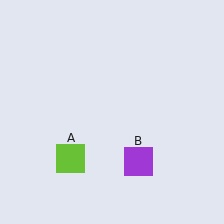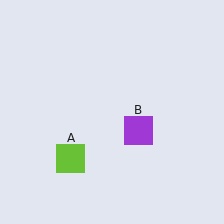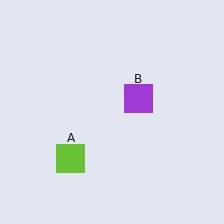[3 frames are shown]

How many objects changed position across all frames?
1 object changed position: purple square (object B).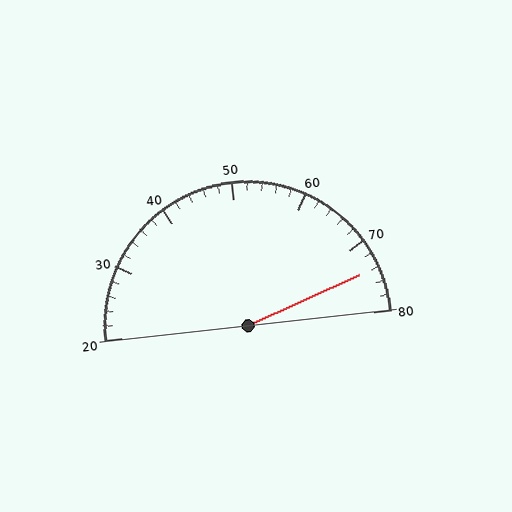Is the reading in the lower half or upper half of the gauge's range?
The reading is in the upper half of the range (20 to 80).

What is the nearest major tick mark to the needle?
The nearest major tick mark is 70.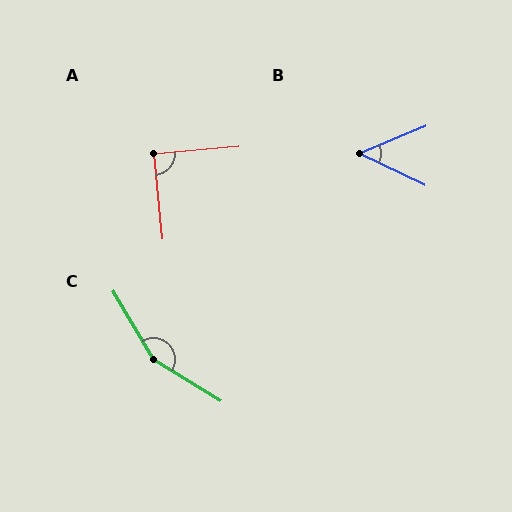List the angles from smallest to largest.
B (48°), A (89°), C (152°).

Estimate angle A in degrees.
Approximately 89 degrees.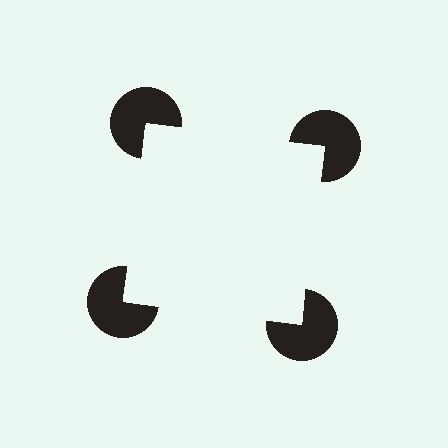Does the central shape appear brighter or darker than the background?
It typically appears slightly brighter than the background, even though no actual brightness change is drawn.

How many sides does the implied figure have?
4 sides.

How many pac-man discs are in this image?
There are 4 — one at each vertex of the illusory square.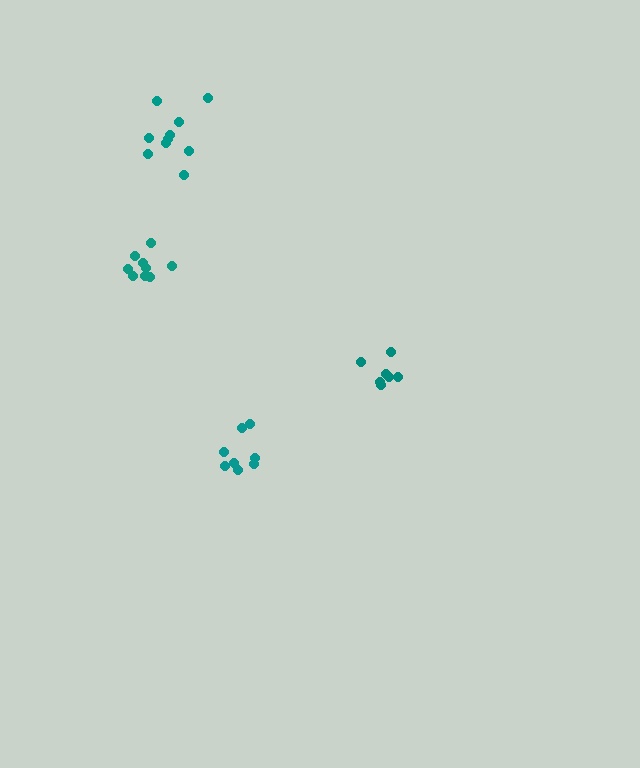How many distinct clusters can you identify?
There are 4 distinct clusters.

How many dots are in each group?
Group 1: 7 dots, Group 2: 9 dots, Group 3: 8 dots, Group 4: 10 dots (34 total).